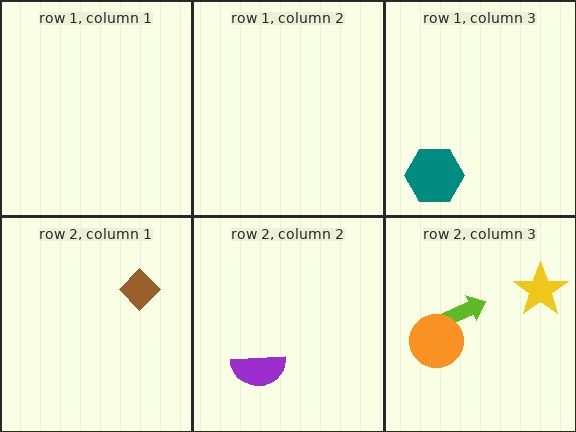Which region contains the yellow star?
The row 2, column 3 region.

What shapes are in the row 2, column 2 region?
The purple semicircle.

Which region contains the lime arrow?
The row 2, column 3 region.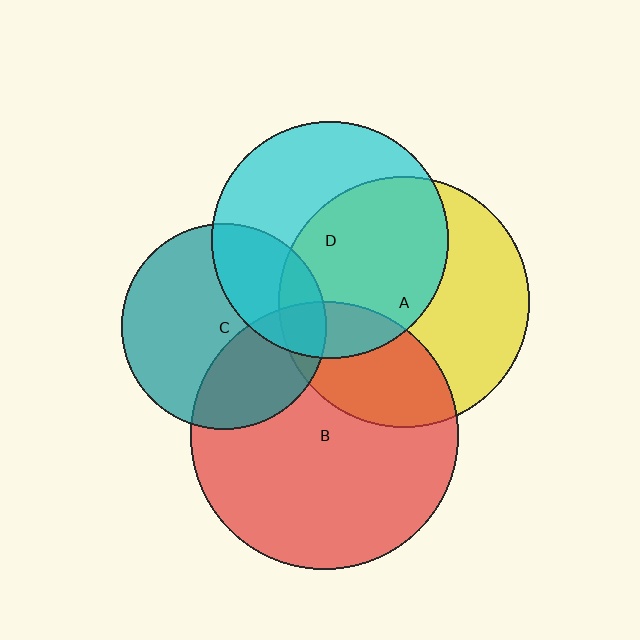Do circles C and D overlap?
Yes.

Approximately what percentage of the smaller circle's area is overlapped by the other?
Approximately 30%.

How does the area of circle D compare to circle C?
Approximately 1.3 times.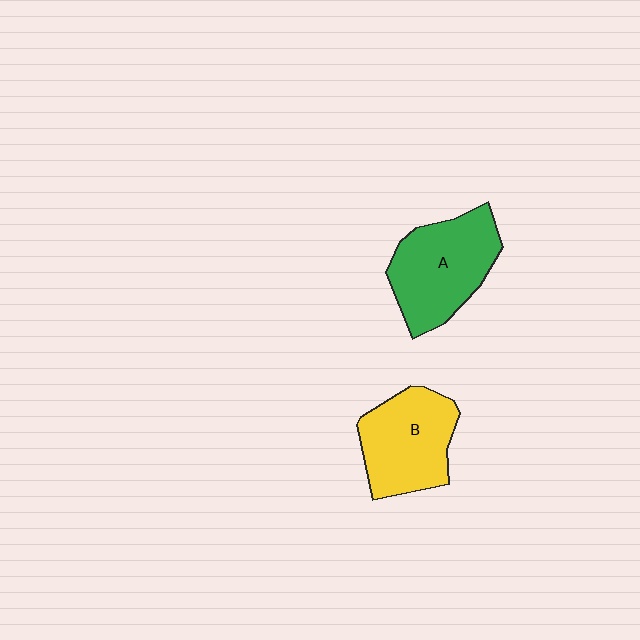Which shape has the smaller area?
Shape B (yellow).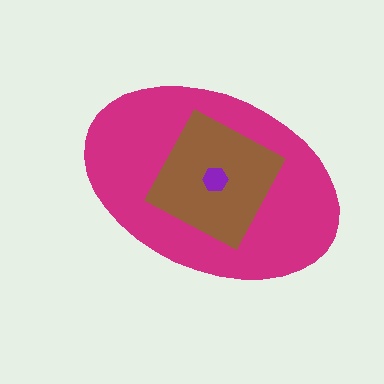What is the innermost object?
The purple hexagon.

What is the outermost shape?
The magenta ellipse.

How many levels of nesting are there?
3.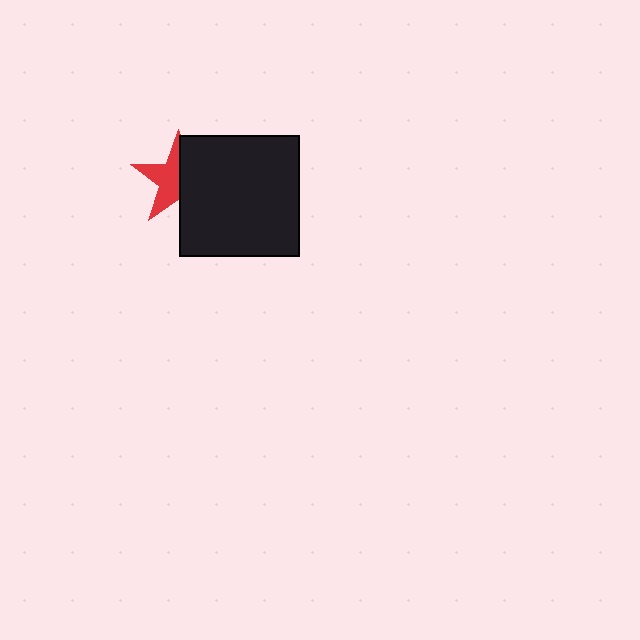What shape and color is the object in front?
The object in front is a black square.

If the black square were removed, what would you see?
You would see the complete red star.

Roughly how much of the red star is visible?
About half of it is visible (roughly 53%).